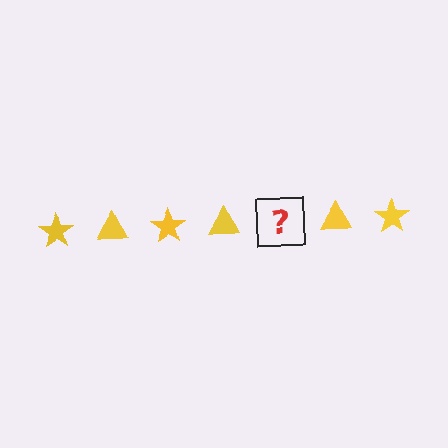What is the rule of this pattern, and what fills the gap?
The rule is that the pattern cycles through star, triangle shapes in yellow. The gap should be filled with a yellow star.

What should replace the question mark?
The question mark should be replaced with a yellow star.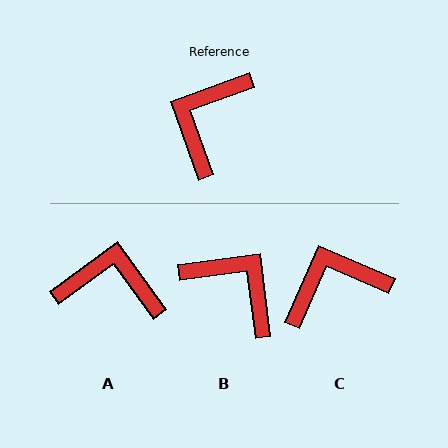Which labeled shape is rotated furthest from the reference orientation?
B, about 103 degrees away.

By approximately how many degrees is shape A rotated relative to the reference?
Approximately 74 degrees clockwise.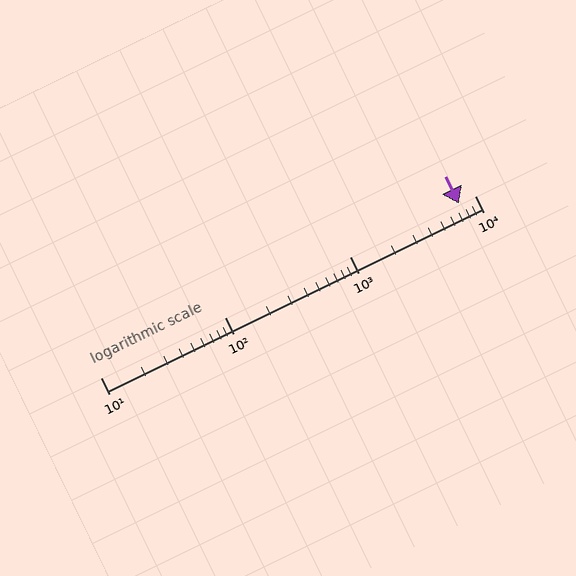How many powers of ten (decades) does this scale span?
The scale spans 3 decades, from 10 to 10000.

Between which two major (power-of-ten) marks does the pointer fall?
The pointer is between 1000 and 10000.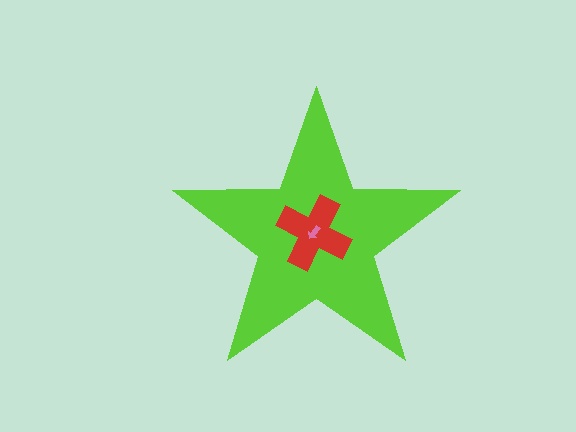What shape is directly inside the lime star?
The red cross.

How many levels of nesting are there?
3.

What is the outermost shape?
The lime star.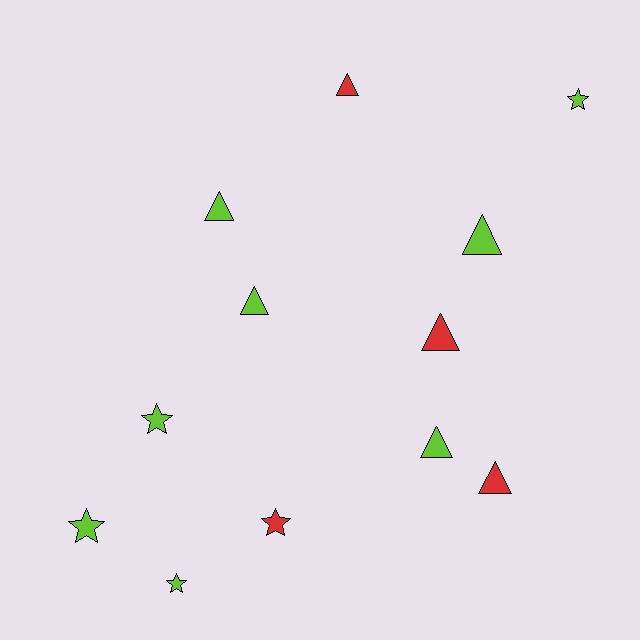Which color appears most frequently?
Lime, with 8 objects.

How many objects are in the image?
There are 12 objects.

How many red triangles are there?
There are 3 red triangles.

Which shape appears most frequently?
Triangle, with 7 objects.